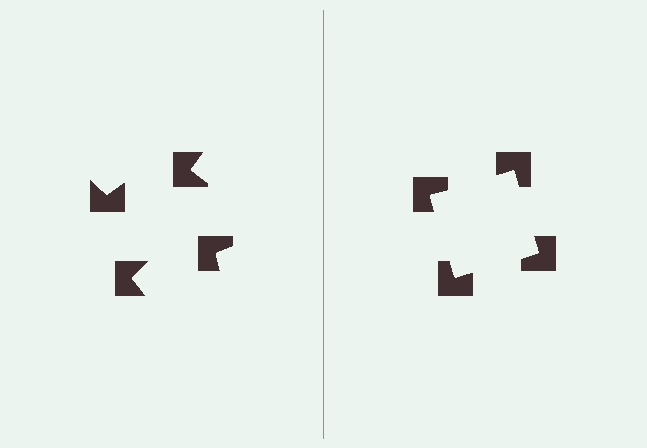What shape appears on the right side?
An illusory square.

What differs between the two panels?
The notched squares are positioned identically on both sides; only the wedge orientations differ. On the right they align to a square; on the left they are misaligned.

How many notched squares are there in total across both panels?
8 — 4 on each side.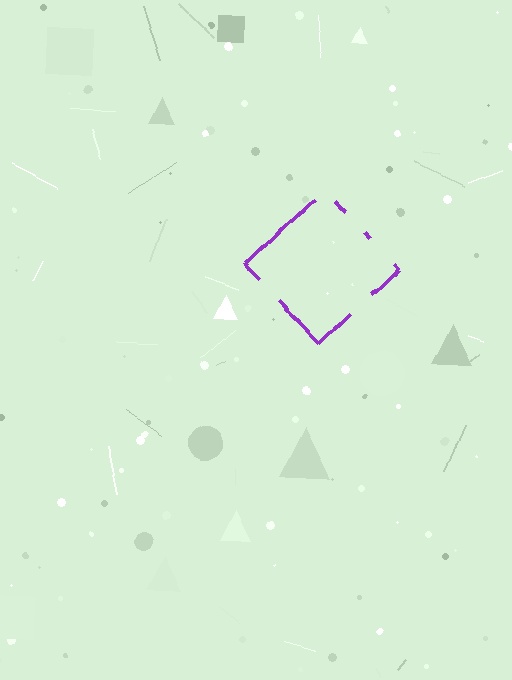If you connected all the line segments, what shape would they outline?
They would outline a diamond.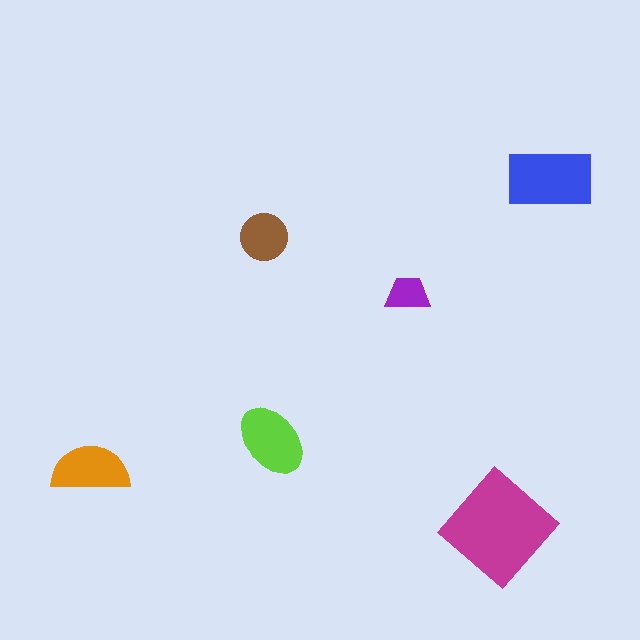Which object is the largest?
The magenta diamond.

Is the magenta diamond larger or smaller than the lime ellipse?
Larger.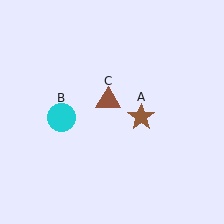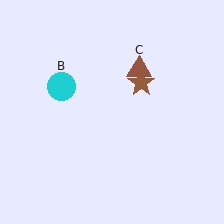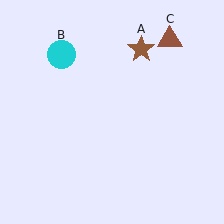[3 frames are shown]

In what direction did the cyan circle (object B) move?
The cyan circle (object B) moved up.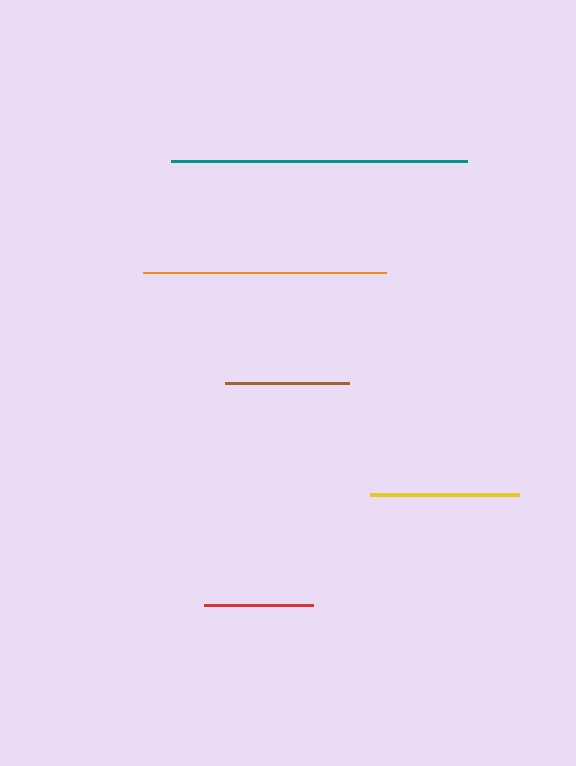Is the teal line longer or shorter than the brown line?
The teal line is longer than the brown line.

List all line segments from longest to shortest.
From longest to shortest: teal, orange, yellow, brown, red.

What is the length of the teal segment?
The teal segment is approximately 295 pixels long.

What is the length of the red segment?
The red segment is approximately 109 pixels long.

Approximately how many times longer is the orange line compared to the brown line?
The orange line is approximately 2.0 times the length of the brown line.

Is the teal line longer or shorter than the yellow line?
The teal line is longer than the yellow line.